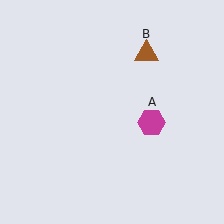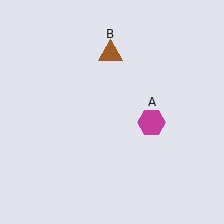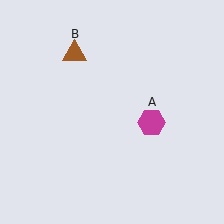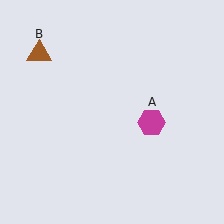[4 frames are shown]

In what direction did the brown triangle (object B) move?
The brown triangle (object B) moved left.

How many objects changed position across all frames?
1 object changed position: brown triangle (object B).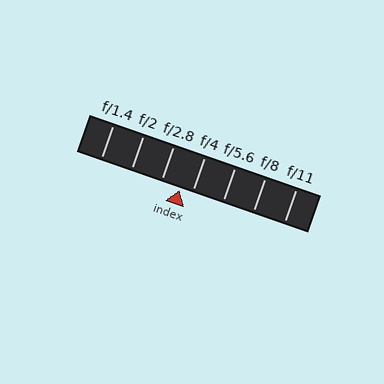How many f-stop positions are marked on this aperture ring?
There are 7 f-stop positions marked.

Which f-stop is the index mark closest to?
The index mark is closest to f/4.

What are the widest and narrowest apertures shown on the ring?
The widest aperture shown is f/1.4 and the narrowest is f/11.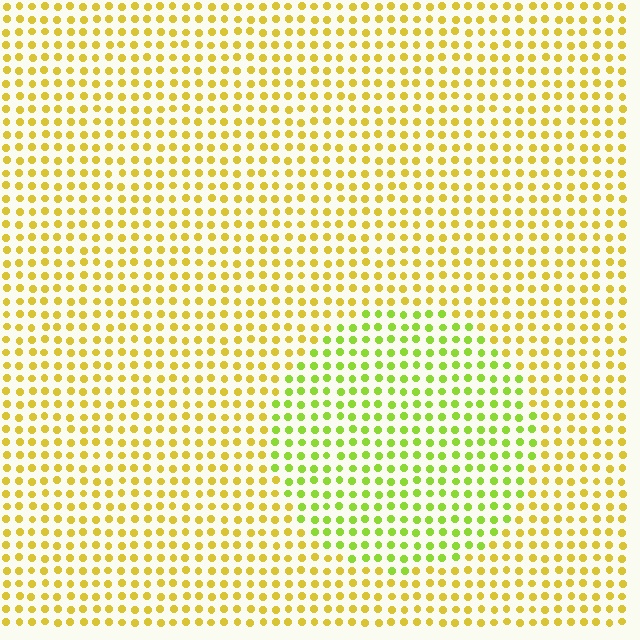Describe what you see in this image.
The image is filled with small yellow elements in a uniform arrangement. A circle-shaped region is visible where the elements are tinted to a slightly different hue, forming a subtle color boundary.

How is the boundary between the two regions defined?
The boundary is defined purely by a slight shift in hue (about 36 degrees). Spacing, size, and orientation are identical on both sides.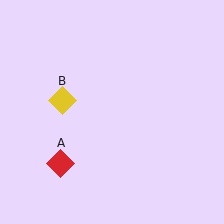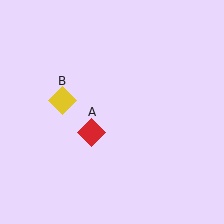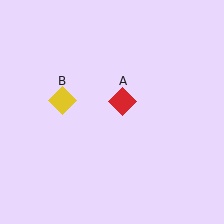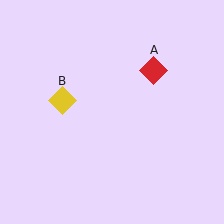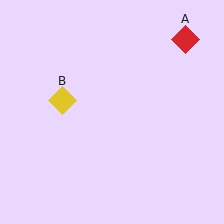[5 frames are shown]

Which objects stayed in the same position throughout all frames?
Yellow diamond (object B) remained stationary.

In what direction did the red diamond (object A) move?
The red diamond (object A) moved up and to the right.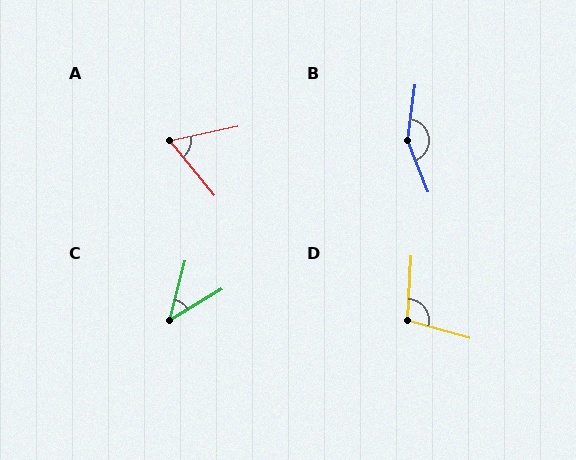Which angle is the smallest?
C, at approximately 45 degrees.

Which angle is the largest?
B, at approximately 151 degrees.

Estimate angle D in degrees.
Approximately 102 degrees.